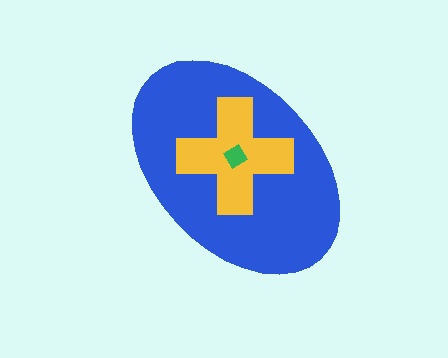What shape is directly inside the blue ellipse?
The yellow cross.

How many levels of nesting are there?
3.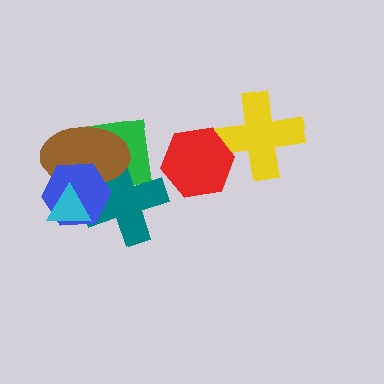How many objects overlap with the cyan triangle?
3 objects overlap with the cyan triangle.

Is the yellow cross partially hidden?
Yes, it is partially covered by another shape.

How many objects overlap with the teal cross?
4 objects overlap with the teal cross.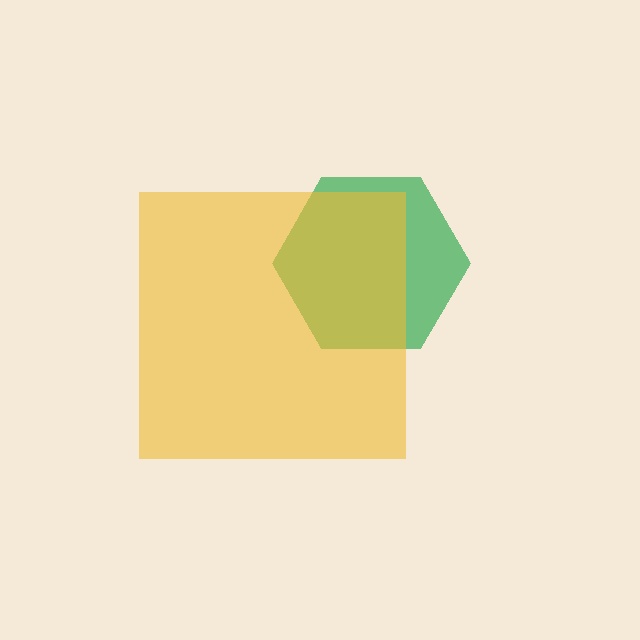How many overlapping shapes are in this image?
There are 2 overlapping shapes in the image.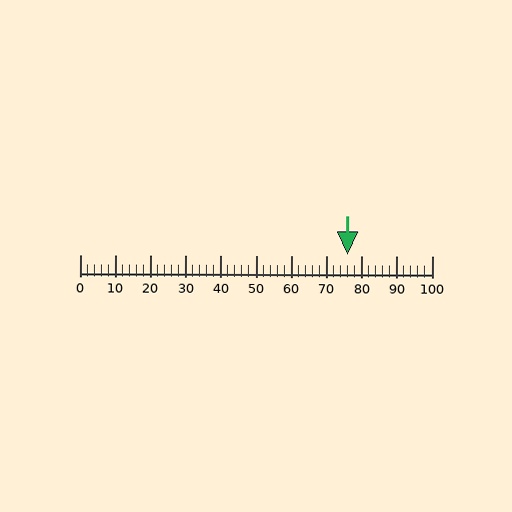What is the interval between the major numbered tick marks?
The major tick marks are spaced 10 units apart.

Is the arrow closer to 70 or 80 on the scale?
The arrow is closer to 80.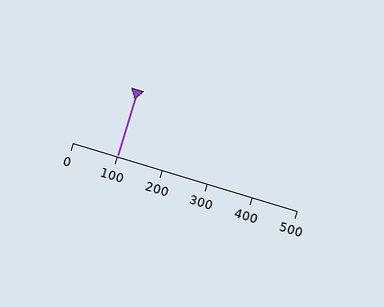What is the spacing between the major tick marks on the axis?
The major ticks are spaced 100 apart.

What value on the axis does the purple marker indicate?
The marker indicates approximately 100.